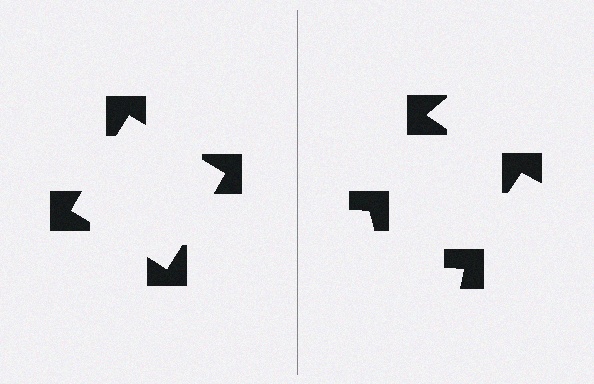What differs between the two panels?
The notched squares are positioned identically on both sides; only the wedge orientations differ. On the left they align to a square; on the right they are misaligned.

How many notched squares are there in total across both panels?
8 — 4 on each side.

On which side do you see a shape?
An illusory square appears on the left side. On the right side the wedge cuts are rotated, so no coherent shape forms.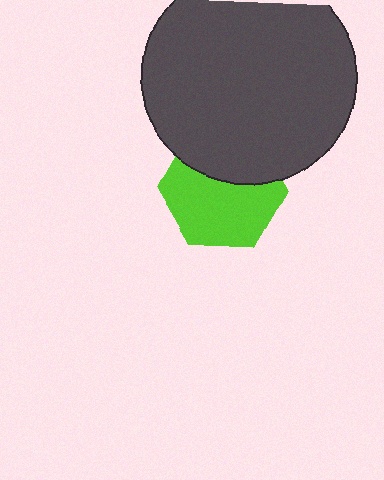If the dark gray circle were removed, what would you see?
You would see the complete lime hexagon.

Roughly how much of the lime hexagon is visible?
About half of it is visible (roughly 62%).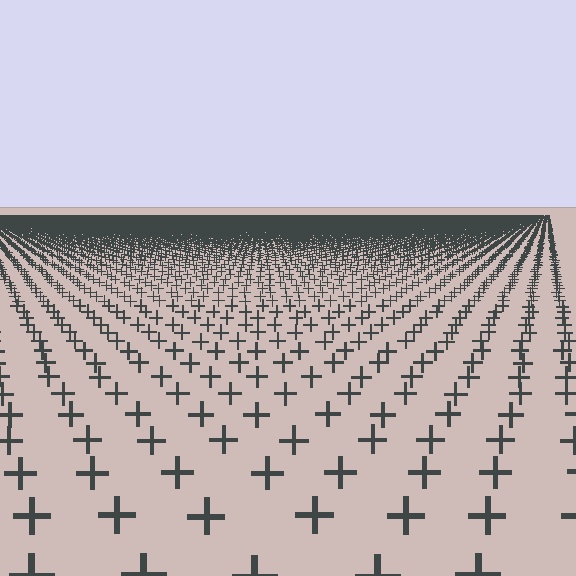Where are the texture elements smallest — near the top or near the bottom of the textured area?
Near the top.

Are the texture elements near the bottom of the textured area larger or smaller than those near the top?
Larger. Near the bottom, elements are closer to the viewer and appear at a bigger on-screen size.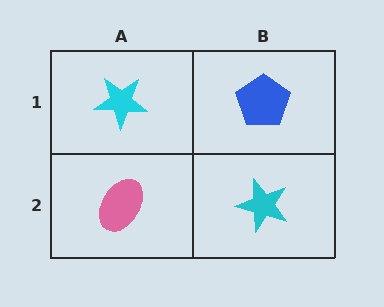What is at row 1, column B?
A blue pentagon.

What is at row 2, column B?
A cyan star.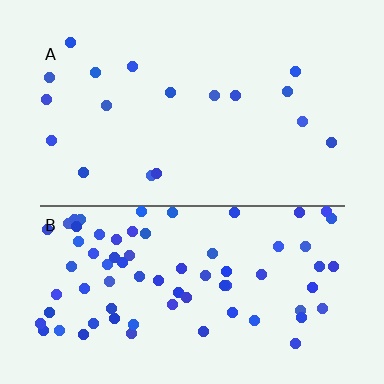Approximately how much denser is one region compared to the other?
Approximately 4.2× — region B over region A.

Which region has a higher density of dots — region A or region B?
B (the bottom).